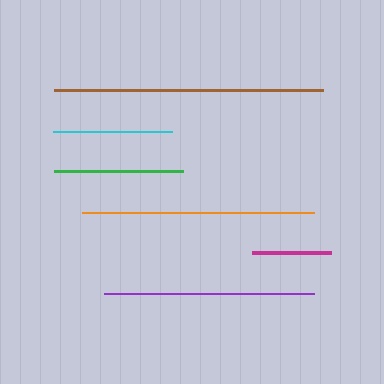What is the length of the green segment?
The green segment is approximately 129 pixels long.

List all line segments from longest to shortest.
From longest to shortest: brown, orange, purple, green, cyan, magenta.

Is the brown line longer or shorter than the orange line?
The brown line is longer than the orange line.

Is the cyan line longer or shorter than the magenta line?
The cyan line is longer than the magenta line.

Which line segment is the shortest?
The magenta line is the shortest at approximately 79 pixels.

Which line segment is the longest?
The brown line is the longest at approximately 269 pixels.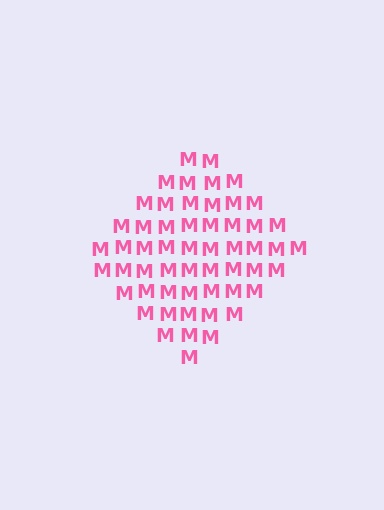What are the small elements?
The small elements are letter M's.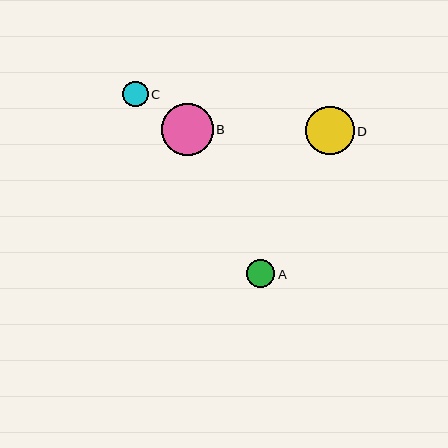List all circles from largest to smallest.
From largest to smallest: B, D, A, C.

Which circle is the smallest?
Circle C is the smallest with a size of approximately 26 pixels.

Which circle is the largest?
Circle B is the largest with a size of approximately 52 pixels.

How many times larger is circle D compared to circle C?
Circle D is approximately 1.9 times the size of circle C.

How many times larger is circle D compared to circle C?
Circle D is approximately 1.9 times the size of circle C.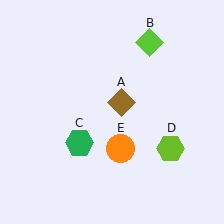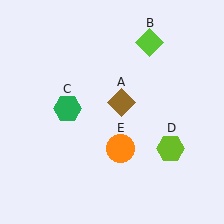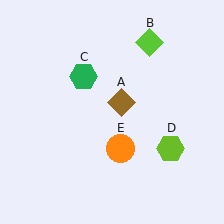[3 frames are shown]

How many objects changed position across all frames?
1 object changed position: green hexagon (object C).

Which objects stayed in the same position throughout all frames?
Brown diamond (object A) and lime diamond (object B) and lime hexagon (object D) and orange circle (object E) remained stationary.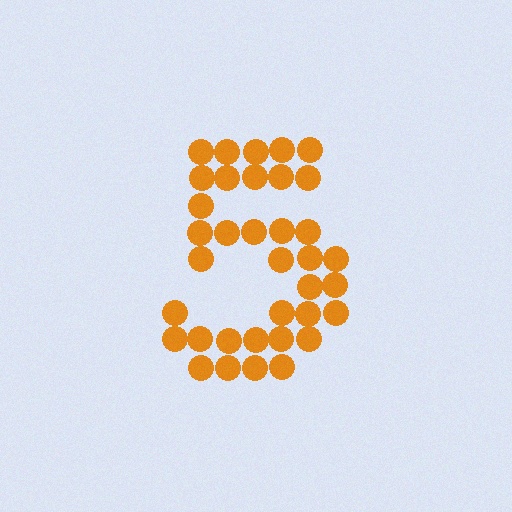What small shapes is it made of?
It is made of small circles.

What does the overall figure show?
The overall figure shows the digit 5.